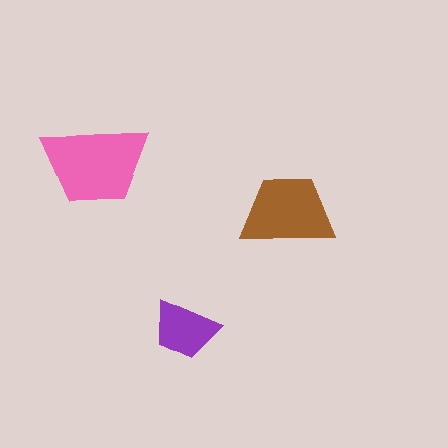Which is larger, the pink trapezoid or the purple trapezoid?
The pink one.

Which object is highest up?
The pink trapezoid is topmost.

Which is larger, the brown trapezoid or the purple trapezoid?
The brown one.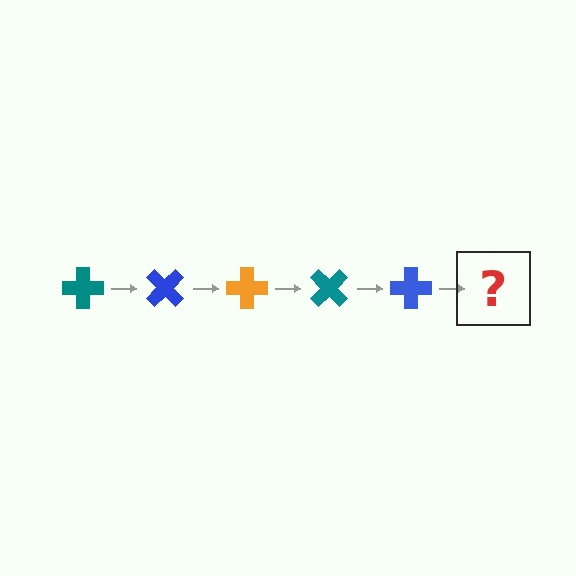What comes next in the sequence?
The next element should be an orange cross, rotated 225 degrees from the start.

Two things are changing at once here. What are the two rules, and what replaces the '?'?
The two rules are that it rotates 45 degrees each step and the color cycles through teal, blue, and orange. The '?' should be an orange cross, rotated 225 degrees from the start.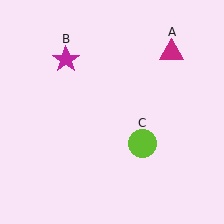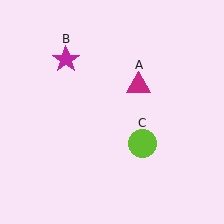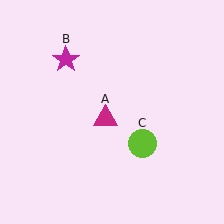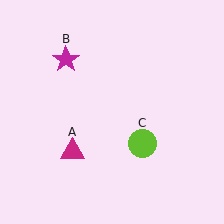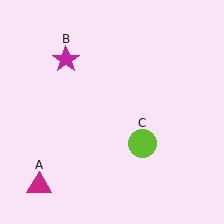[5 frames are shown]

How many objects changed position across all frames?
1 object changed position: magenta triangle (object A).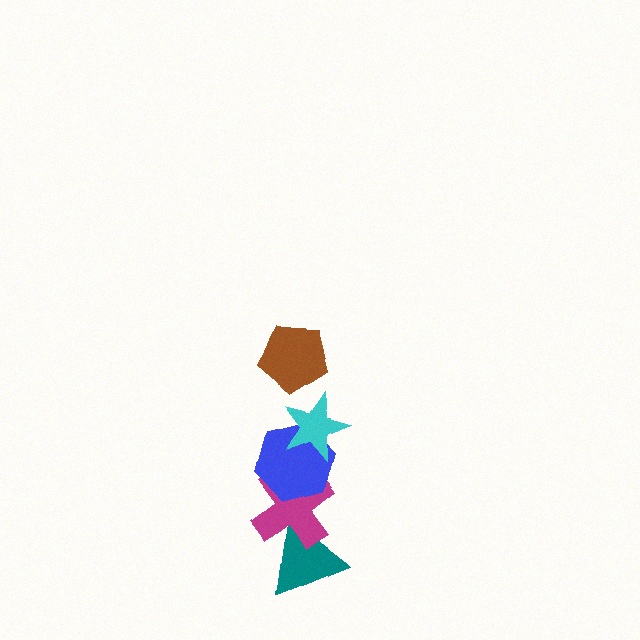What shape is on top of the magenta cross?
The blue hexagon is on top of the magenta cross.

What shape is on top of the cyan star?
The brown pentagon is on top of the cyan star.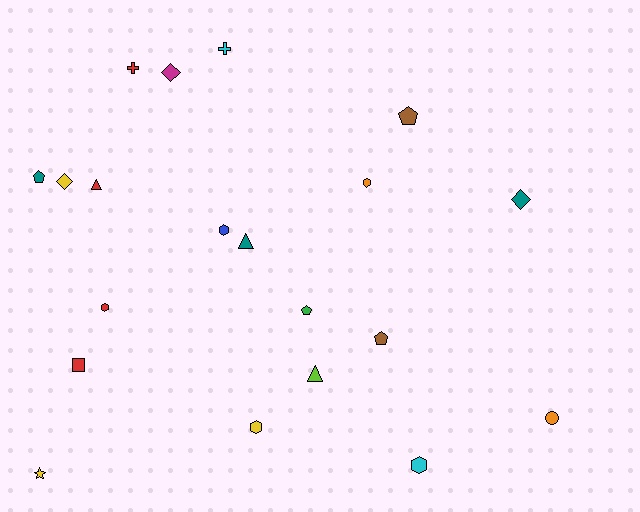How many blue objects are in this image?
There is 1 blue object.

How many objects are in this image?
There are 20 objects.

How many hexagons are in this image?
There are 5 hexagons.